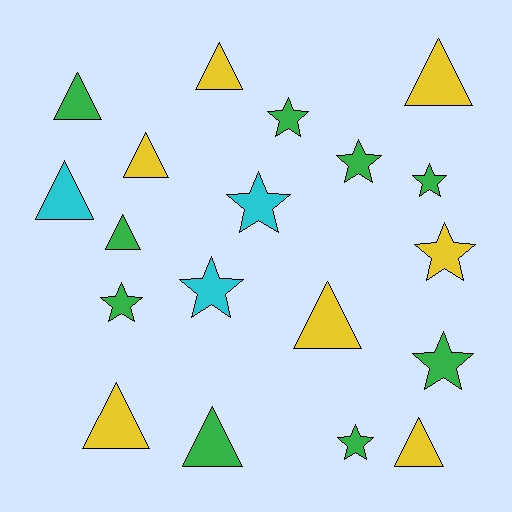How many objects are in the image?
There are 19 objects.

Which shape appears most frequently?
Triangle, with 10 objects.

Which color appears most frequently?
Green, with 9 objects.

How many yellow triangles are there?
There are 6 yellow triangles.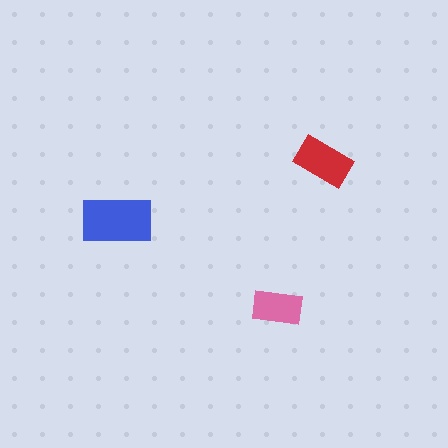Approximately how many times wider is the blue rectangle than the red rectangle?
About 1.5 times wider.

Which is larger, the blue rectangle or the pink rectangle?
The blue one.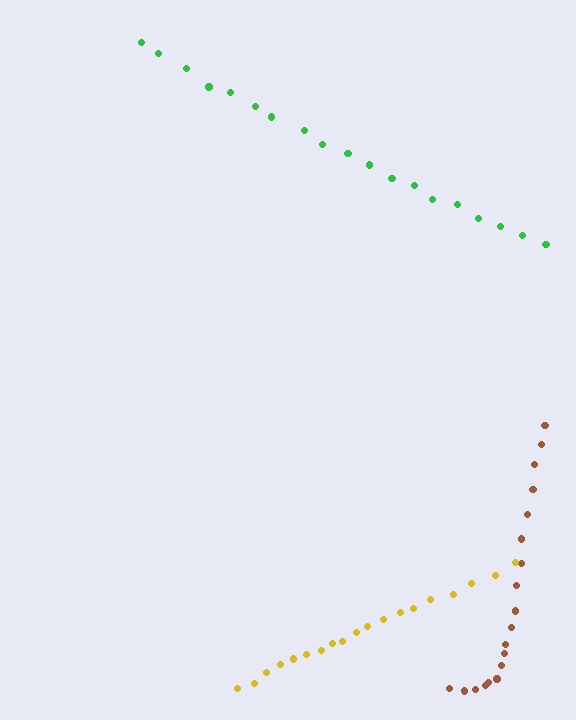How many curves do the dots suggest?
There are 3 distinct paths.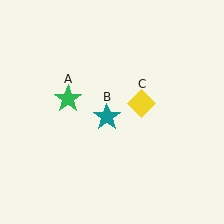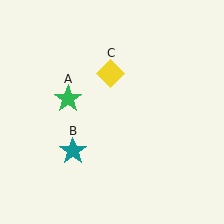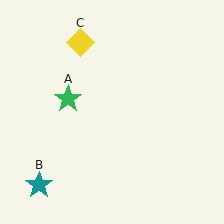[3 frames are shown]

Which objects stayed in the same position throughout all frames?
Green star (object A) remained stationary.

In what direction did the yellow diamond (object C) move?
The yellow diamond (object C) moved up and to the left.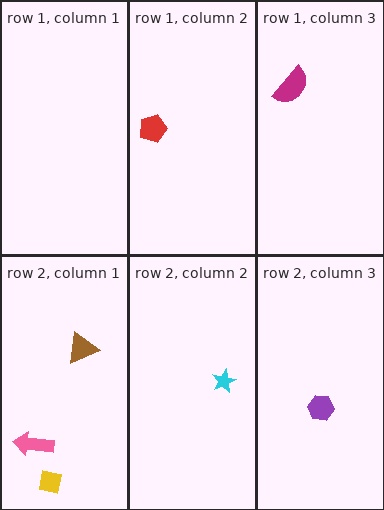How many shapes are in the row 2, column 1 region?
3.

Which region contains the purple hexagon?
The row 2, column 3 region.